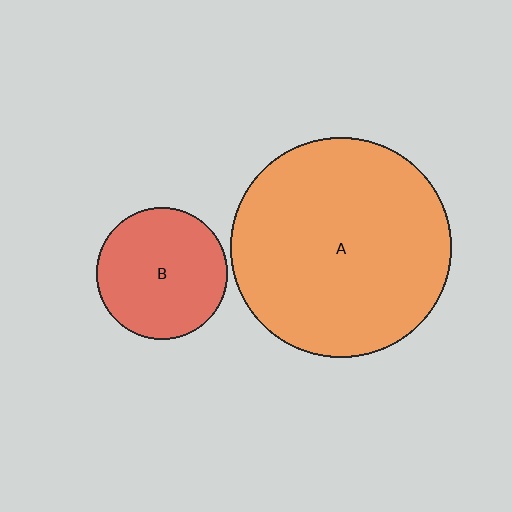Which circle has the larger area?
Circle A (orange).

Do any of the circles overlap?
No, none of the circles overlap.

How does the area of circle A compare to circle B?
Approximately 2.8 times.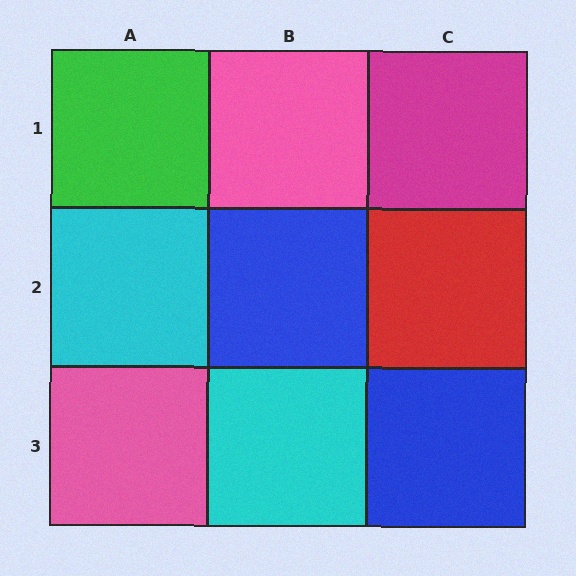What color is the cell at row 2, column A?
Cyan.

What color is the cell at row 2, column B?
Blue.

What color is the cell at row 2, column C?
Red.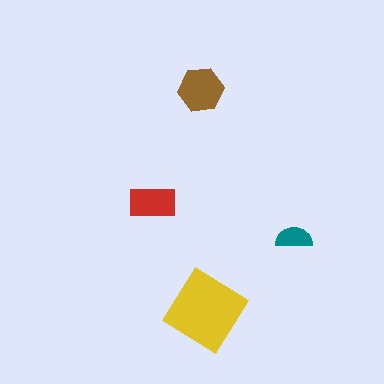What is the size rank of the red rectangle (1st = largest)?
3rd.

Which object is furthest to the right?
The teal semicircle is rightmost.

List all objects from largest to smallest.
The yellow diamond, the brown hexagon, the red rectangle, the teal semicircle.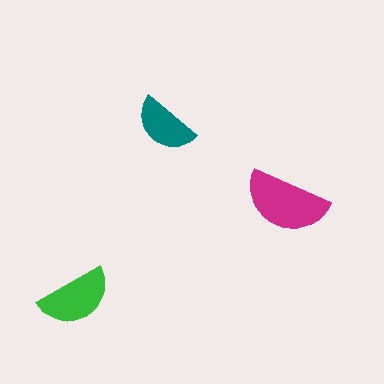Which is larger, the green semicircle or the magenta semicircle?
The magenta one.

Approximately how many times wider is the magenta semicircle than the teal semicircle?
About 1.5 times wider.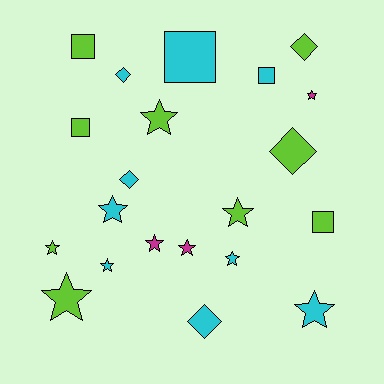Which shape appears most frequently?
Star, with 11 objects.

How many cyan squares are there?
There are 2 cyan squares.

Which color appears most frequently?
Lime, with 9 objects.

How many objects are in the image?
There are 21 objects.